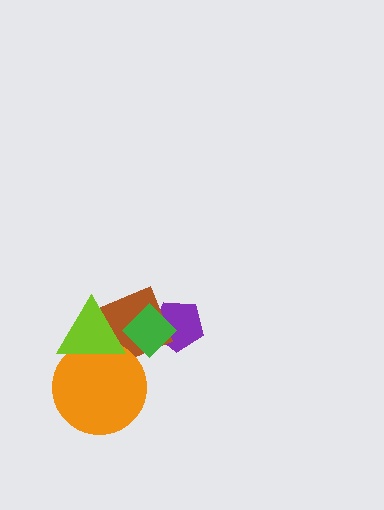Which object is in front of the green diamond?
The lime triangle is in front of the green diamond.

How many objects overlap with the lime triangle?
3 objects overlap with the lime triangle.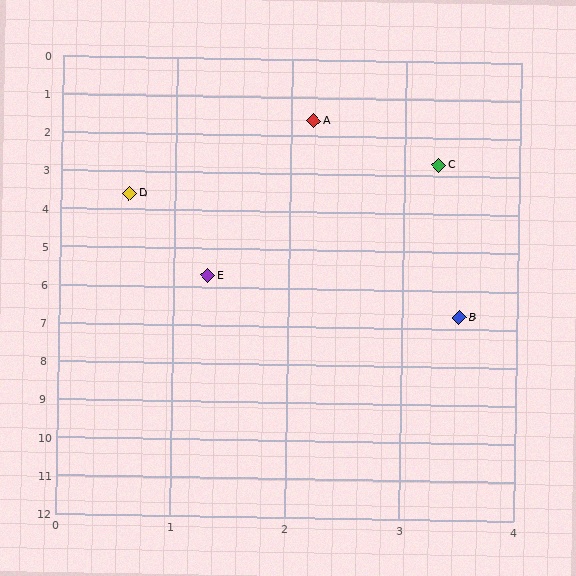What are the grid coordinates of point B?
Point B is at approximately (3.5, 6.7).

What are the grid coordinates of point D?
Point D is at approximately (0.6, 3.6).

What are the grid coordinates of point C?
Point C is at approximately (3.3, 2.7).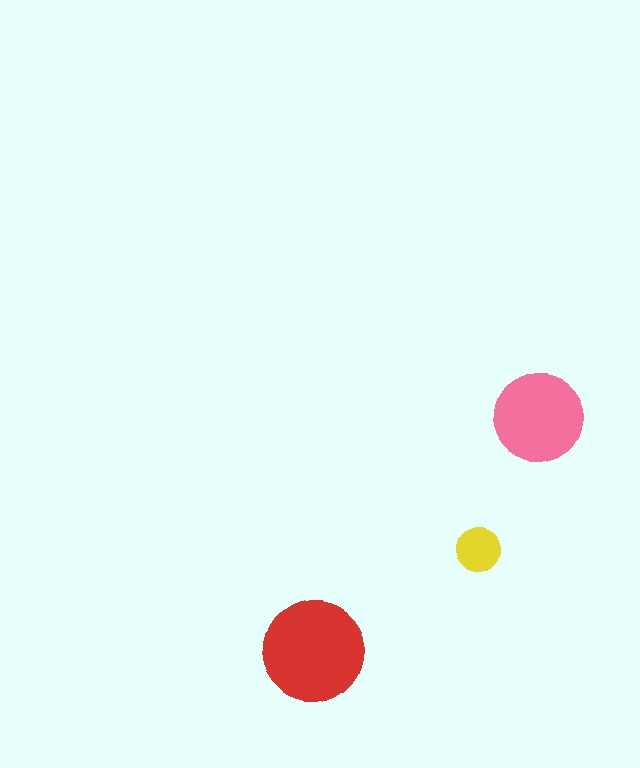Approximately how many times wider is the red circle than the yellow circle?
About 2.5 times wider.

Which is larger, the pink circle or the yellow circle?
The pink one.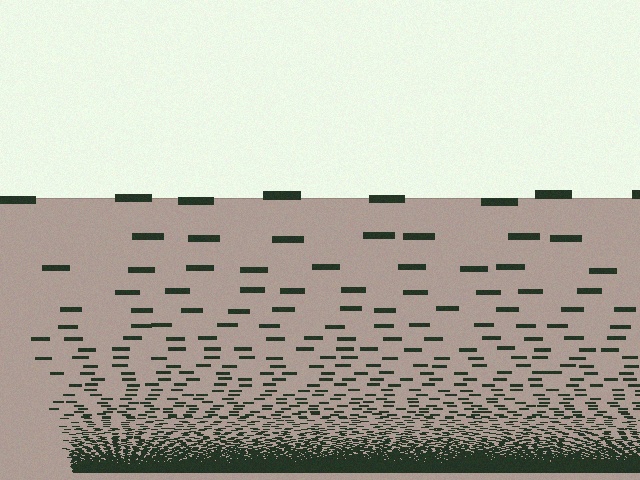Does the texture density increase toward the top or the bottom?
Density increases toward the bottom.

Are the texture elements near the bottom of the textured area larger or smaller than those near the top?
Smaller. The gradient is inverted — elements near the bottom are smaller and denser.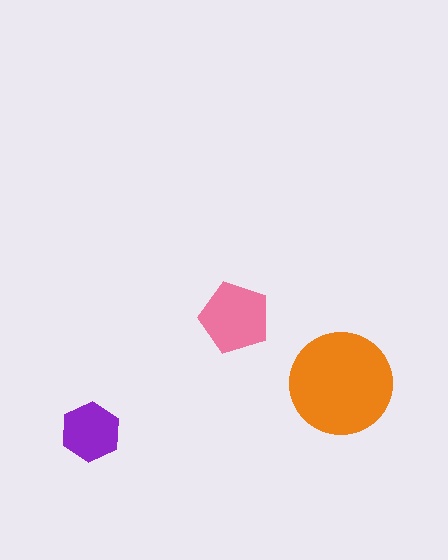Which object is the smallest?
The purple hexagon.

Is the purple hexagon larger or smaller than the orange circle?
Smaller.